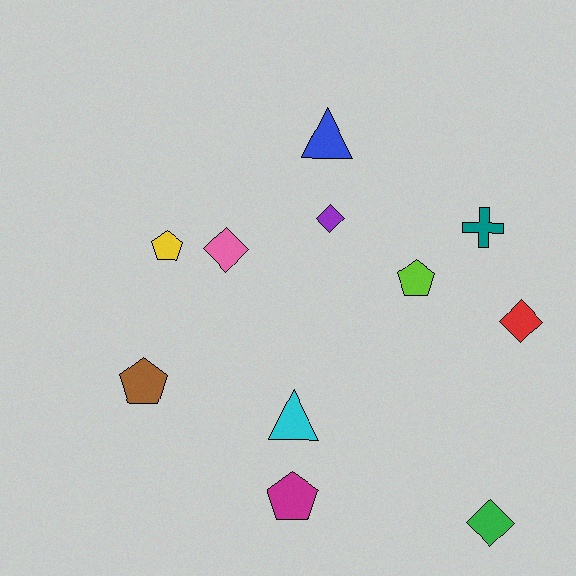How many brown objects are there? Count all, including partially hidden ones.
There is 1 brown object.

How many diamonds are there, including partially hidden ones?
There are 4 diamonds.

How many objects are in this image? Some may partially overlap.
There are 11 objects.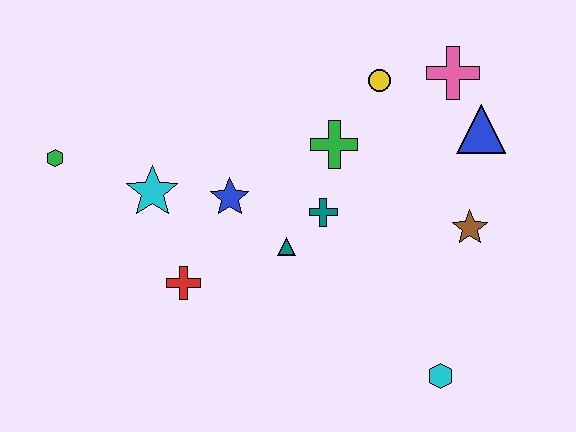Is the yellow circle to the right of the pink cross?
No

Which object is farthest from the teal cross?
The green hexagon is farthest from the teal cross.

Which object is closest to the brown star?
The blue triangle is closest to the brown star.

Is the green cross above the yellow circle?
No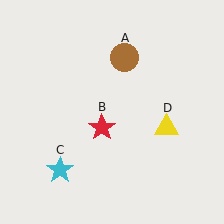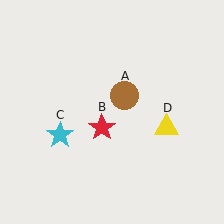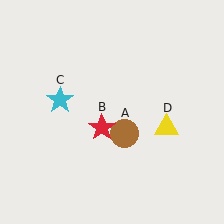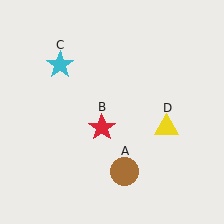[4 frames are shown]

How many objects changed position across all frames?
2 objects changed position: brown circle (object A), cyan star (object C).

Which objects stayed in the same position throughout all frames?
Red star (object B) and yellow triangle (object D) remained stationary.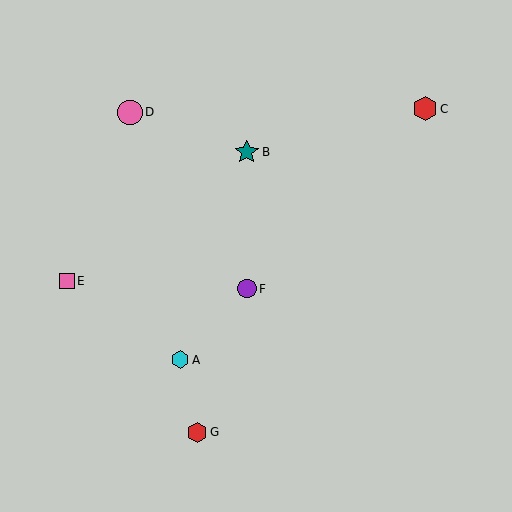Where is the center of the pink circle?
The center of the pink circle is at (130, 112).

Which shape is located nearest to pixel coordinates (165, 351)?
The cyan hexagon (labeled A) at (180, 360) is nearest to that location.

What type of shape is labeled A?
Shape A is a cyan hexagon.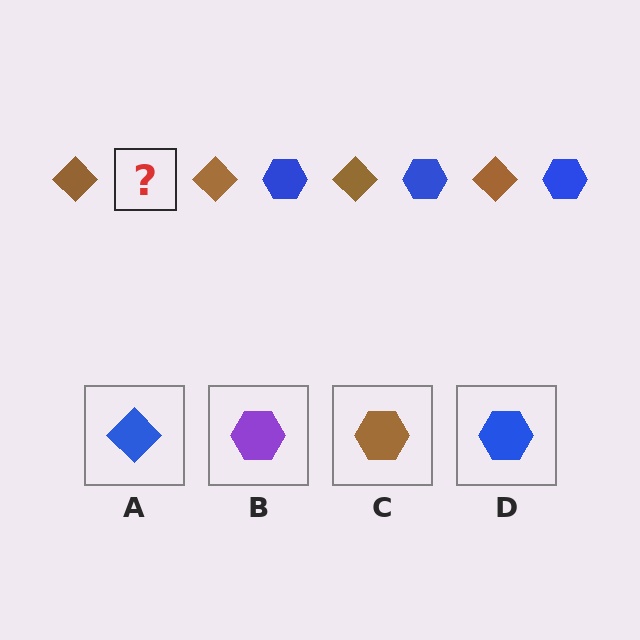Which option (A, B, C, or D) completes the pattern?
D.